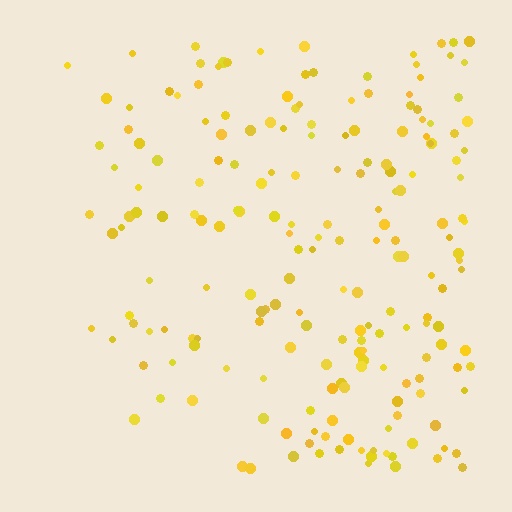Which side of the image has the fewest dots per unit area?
The left.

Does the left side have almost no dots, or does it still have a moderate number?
Still a moderate number, just noticeably fewer than the right.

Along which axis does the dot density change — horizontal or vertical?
Horizontal.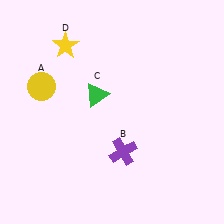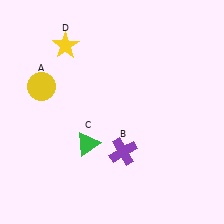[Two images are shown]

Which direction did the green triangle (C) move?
The green triangle (C) moved down.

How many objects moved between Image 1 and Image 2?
1 object moved between the two images.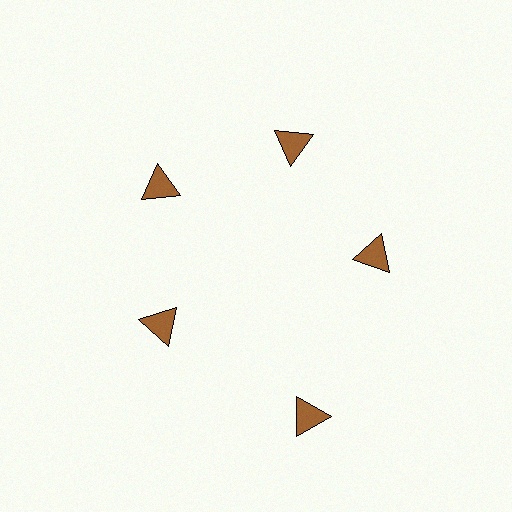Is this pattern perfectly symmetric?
No. The 5 brown triangles are arranged in a ring, but one element near the 5 o'clock position is pushed outward from the center, breaking the 5-fold rotational symmetry.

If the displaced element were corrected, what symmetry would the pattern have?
It would have 5-fold rotational symmetry — the pattern would map onto itself every 72 degrees.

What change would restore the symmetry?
The symmetry would be restored by moving it inward, back onto the ring so that all 5 triangles sit at equal angles and equal distance from the center.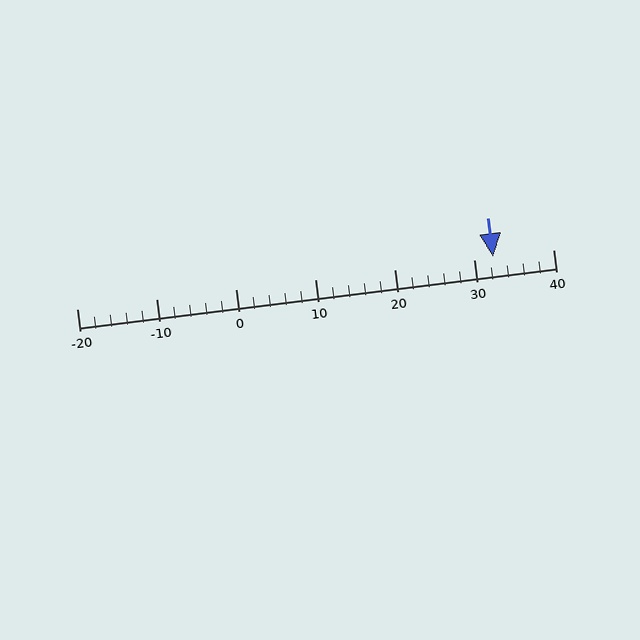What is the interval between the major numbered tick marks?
The major tick marks are spaced 10 units apart.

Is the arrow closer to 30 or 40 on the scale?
The arrow is closer to 30.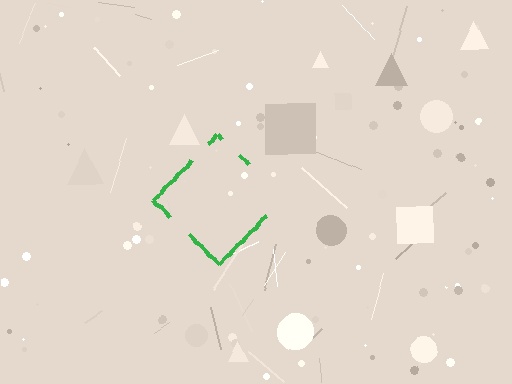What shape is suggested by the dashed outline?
The dashed outline suggests a diamond.